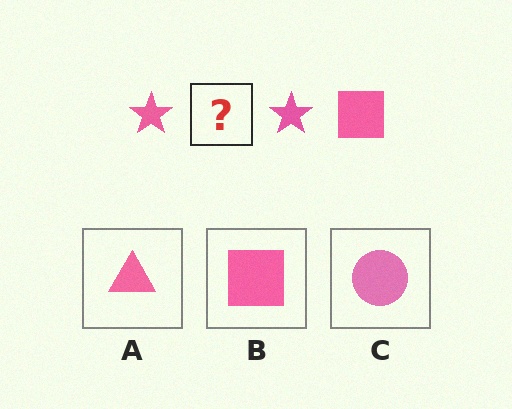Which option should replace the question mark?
Option B.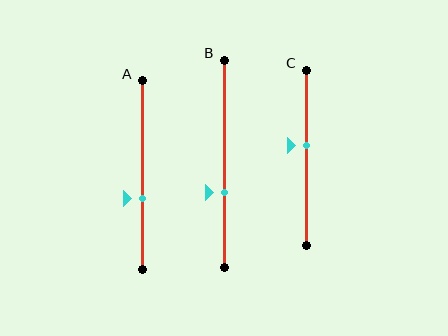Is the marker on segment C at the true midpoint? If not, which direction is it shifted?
No, the marker on segment C is shifted upward by about 7% of the segment length.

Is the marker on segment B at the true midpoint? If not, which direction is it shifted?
No, the marker on segment B is shifted downward by about 14% of the segment length.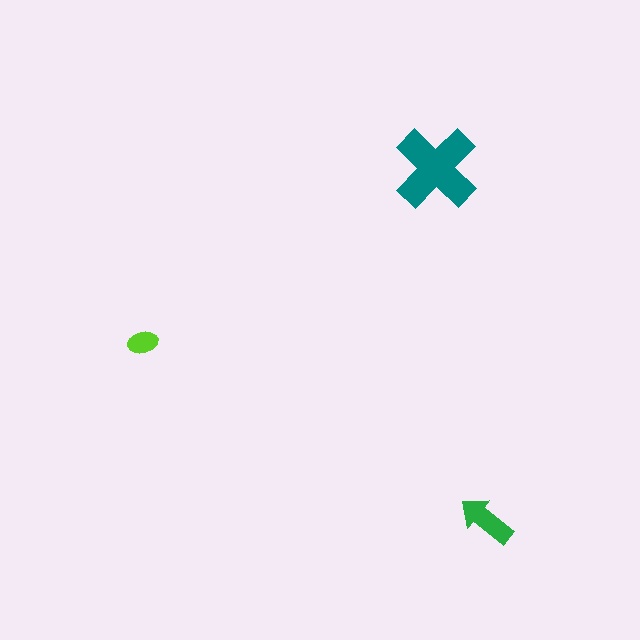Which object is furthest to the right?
The green arrow is rightmost.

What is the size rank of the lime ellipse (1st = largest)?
3rd.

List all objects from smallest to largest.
The lime ellipse, the green arrow, the teal cross.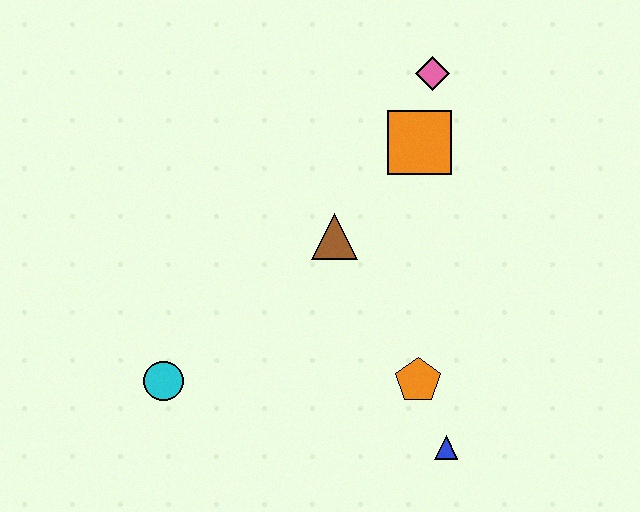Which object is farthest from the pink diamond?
The cyan circle is farthest from the pink diamond.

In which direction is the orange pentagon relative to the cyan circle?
The orange pentagon is to the right of the cyan circle.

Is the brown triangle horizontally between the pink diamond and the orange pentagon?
No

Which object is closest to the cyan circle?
The brown triangle is closest to the cyan circle.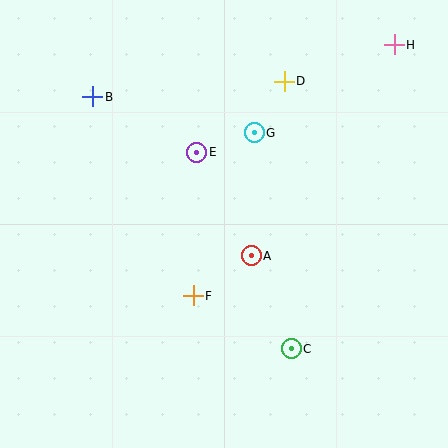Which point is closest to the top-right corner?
Point H is closest to the top-right corner.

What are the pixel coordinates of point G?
Point G is at (254, 133).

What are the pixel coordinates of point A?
Point A is at (251, 256).